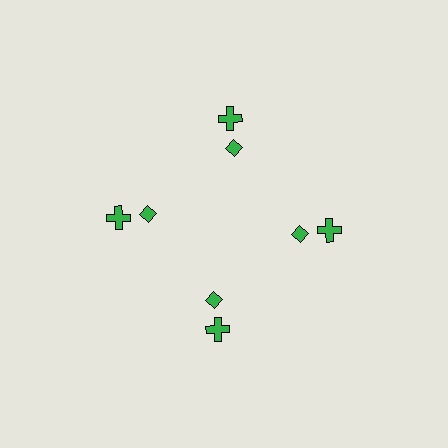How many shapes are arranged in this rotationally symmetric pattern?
There are 8 shapes, arranged in 4 groups of 2.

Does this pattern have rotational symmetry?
Yes, this pattern has 4-fold rotational symmetry. It looks the same after rotating 90 degrees around the center.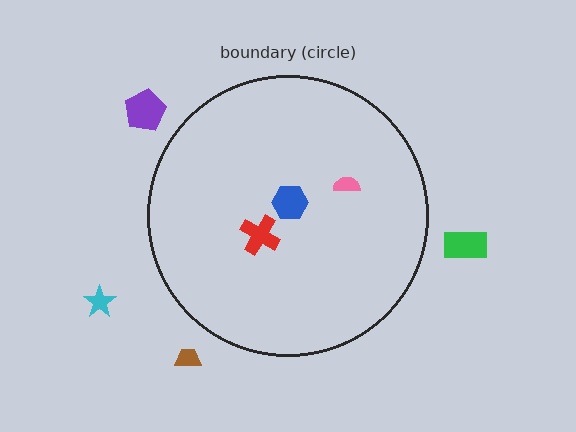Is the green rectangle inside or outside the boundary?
Outside.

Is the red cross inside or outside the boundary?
Inside.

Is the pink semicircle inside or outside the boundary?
Inside.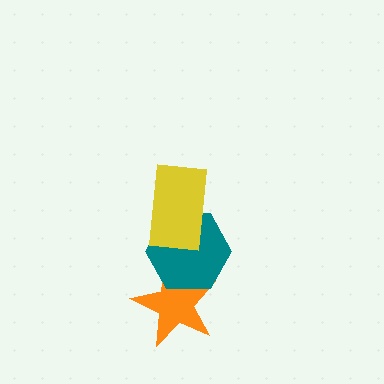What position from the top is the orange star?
The orange star is 3rd from the top.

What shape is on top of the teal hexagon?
The yellow rectangle is on top of the teal hexagon.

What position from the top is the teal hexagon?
The teal hexagon is 2nd from the top.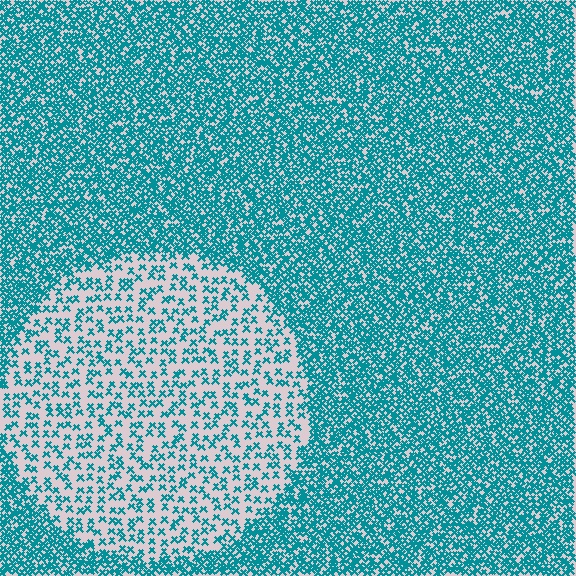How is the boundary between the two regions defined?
The boundary is defined by a change in element density (approximately 2.9x ratio). All elements are the same color, size, and shape.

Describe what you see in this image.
The image contains small teal elements arranged at two different densities. A circle-shaped region is visible where the elements are less densely packed than the surrounding area.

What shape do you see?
I see a circle.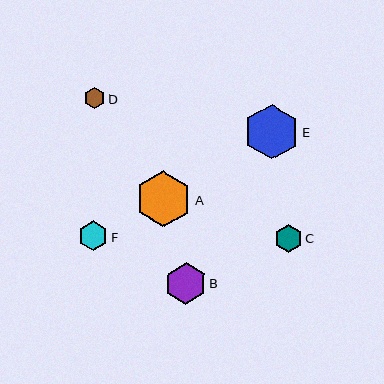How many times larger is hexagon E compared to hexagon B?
Hexagon E is approximately 1.3 times the size of hexagon B.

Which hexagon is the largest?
Hexagon A is the largest with a size of approximately 56 pixels.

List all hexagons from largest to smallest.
From largest to smallest: A, E, B, F, C, D.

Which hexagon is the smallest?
Hexagon D is the smallest with a size of approximately 21 pixels.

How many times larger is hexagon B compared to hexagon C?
Hexagon B is approximately 1.5 times the size of hexagon C.